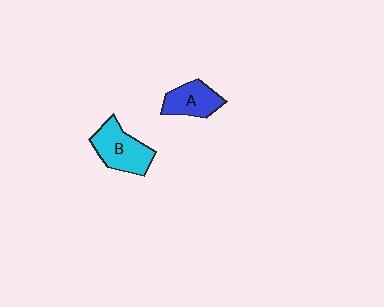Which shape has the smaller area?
Shape A (blue).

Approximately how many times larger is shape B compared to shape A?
Approximately 1.3 times.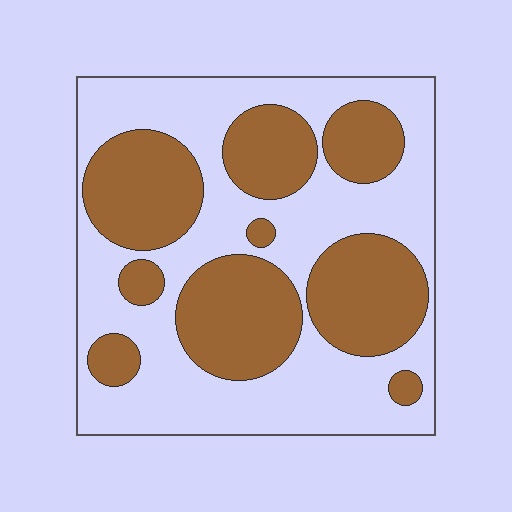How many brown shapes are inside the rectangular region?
9.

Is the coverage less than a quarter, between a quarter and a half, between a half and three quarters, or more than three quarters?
Between a quarter and a half.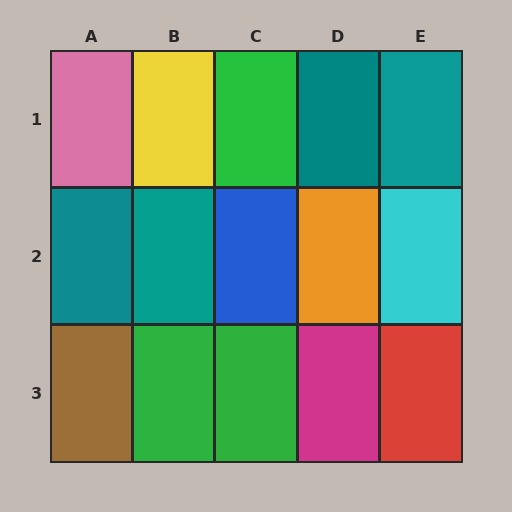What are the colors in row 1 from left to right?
Pink, yellow, green, teal, teal.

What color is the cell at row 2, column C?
Blue.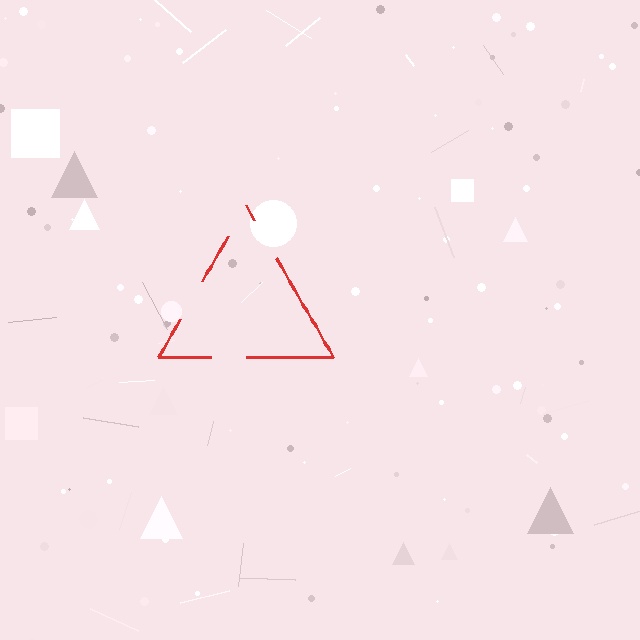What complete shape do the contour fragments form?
The contour fragments form a triangle.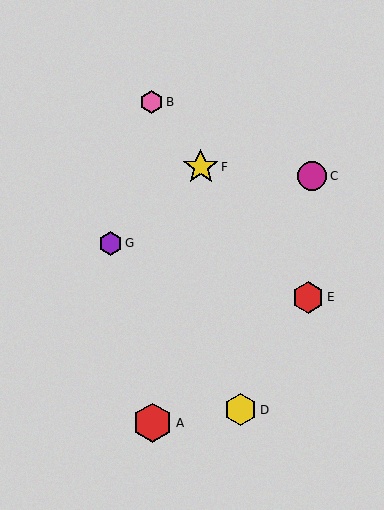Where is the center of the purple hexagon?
The center of the purple hexagon is at (110, 243).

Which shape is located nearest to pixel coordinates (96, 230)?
The purple hexagon (labeled G) at (110, 243) is nearest to that location.